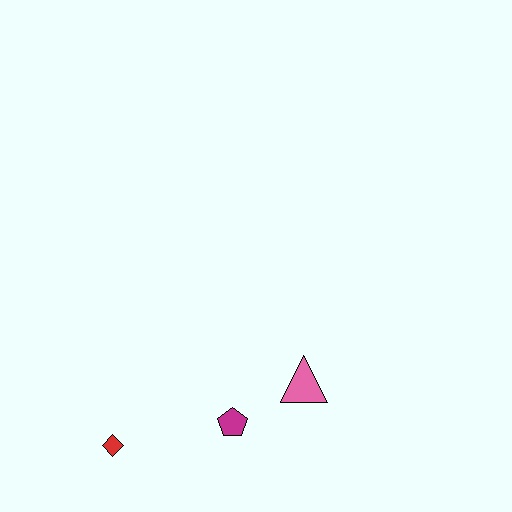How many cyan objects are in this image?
There are no cyan objects.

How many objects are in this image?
There are 3 objects.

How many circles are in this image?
There are no circles.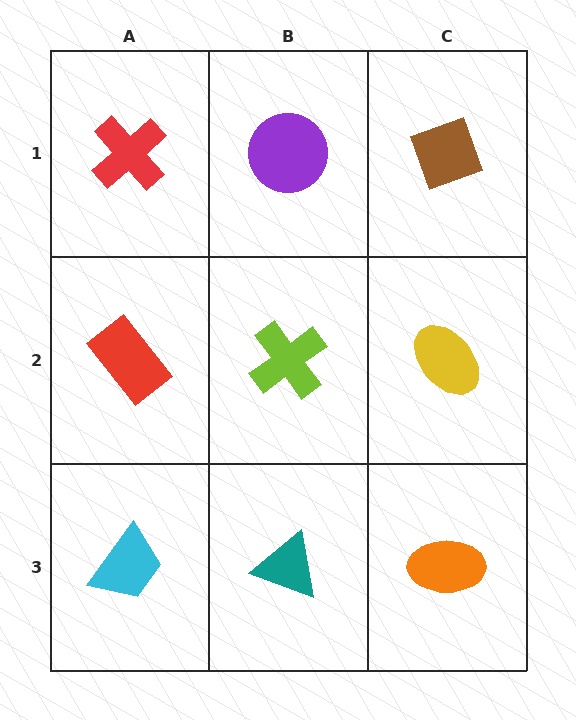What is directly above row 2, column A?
A red cross.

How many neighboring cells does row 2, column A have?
3.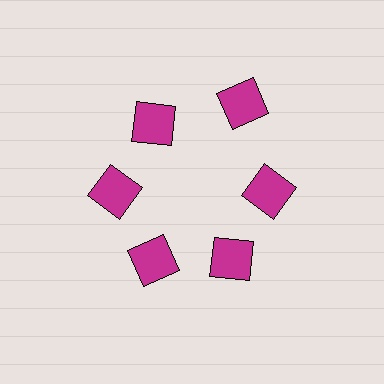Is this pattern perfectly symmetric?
No. The 6 magenta squares are arranged in a ring, but one element near the 1 o'clock position is pushed outward from the center, breaking the 6-fold rotational symmetry.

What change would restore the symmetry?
The symmetry would be restored by moving it inward, back onto the ring so that all 6 squares sit at equal angles and equal distance from the center.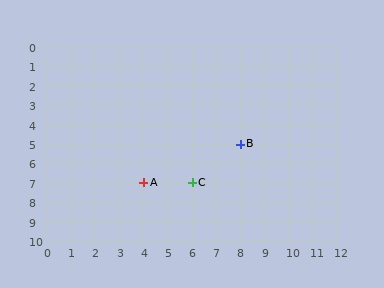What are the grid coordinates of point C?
Point C is at grid coordinates (6, 7).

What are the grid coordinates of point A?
Point A is at grid coordinates (4, 7).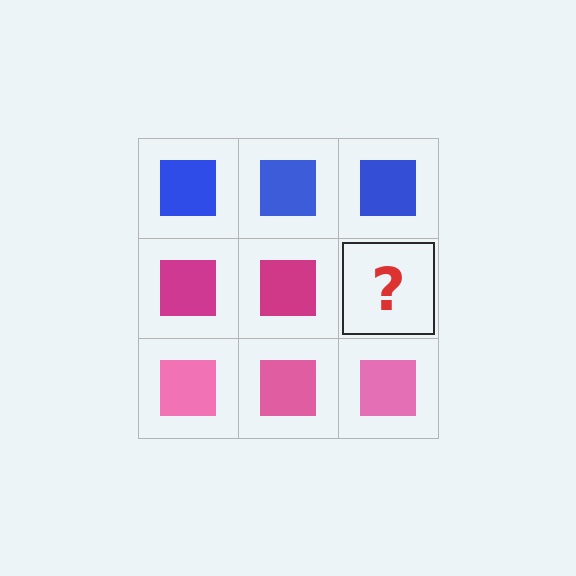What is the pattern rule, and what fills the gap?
The rule is that each row has a consistent color. The gap should be filled with a magenta square.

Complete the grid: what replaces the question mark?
The question mark should be replaced with a magenta square.